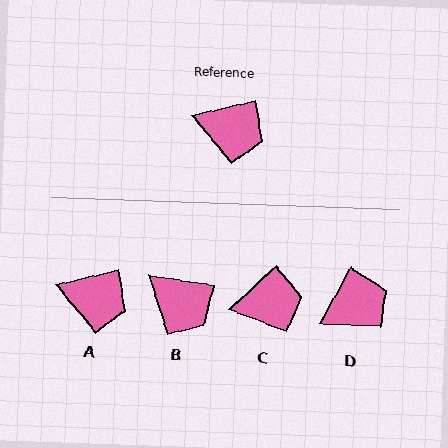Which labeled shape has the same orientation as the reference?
A.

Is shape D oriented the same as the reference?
No, it is off by about 47 degrees.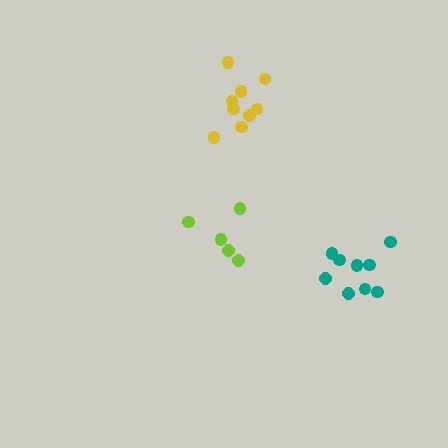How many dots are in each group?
Group 1: 9 dots, Group 2: 5 dots, Group 3: 9 dots (23 total).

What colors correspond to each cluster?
The clusters are colored: yellow, lime, teal.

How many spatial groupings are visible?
There are 3 spatial groupings.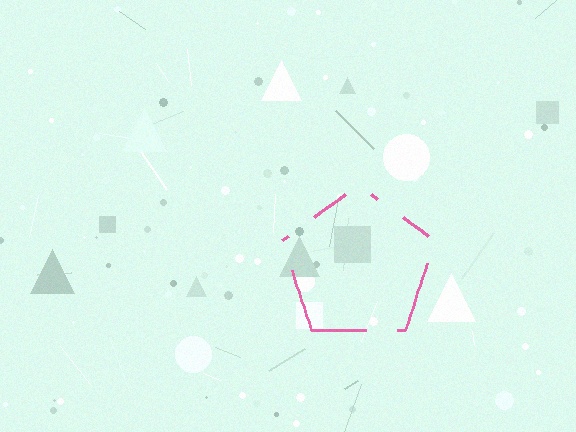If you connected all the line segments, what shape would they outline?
They would outline a pentagon.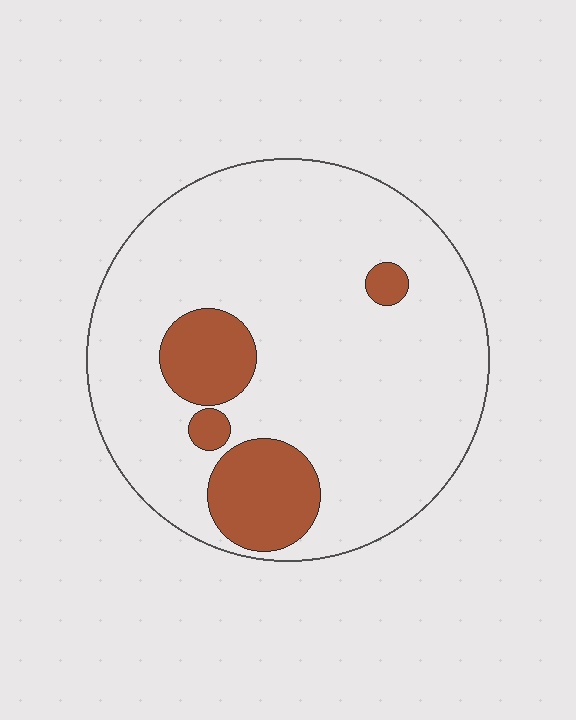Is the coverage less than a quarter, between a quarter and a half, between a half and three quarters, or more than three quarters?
Less than a quarter.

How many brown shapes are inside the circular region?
4.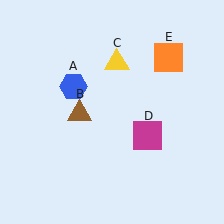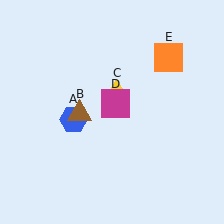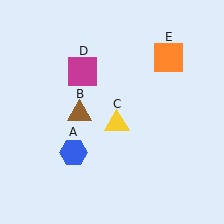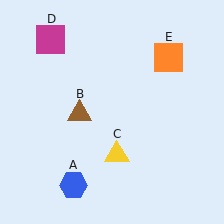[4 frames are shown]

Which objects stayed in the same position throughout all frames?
Brown triangle (object B) and orange square (object E) remained stationary.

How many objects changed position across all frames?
3 objects changed position: blue hexagon (object A), yellow triangle (object C), magenta square (object D).